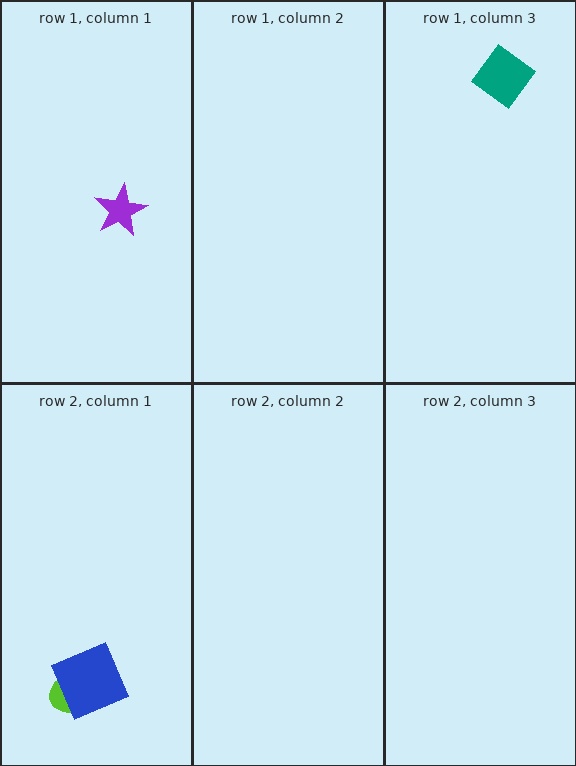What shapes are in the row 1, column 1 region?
The purple star.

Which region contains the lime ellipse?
The row 2, column 1 region.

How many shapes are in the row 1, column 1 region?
1.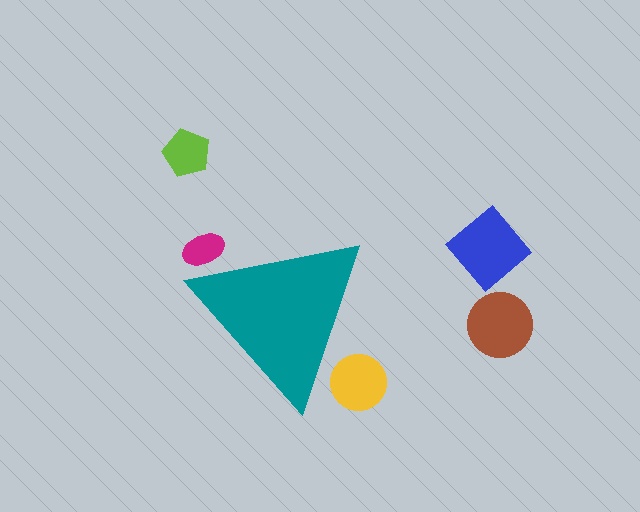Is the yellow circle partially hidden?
Yes, the yellow circle is partially hidden behind the teal triangle.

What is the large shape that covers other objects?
A teal triangle.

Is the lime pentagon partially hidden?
No, the lime pentagon is fully visible.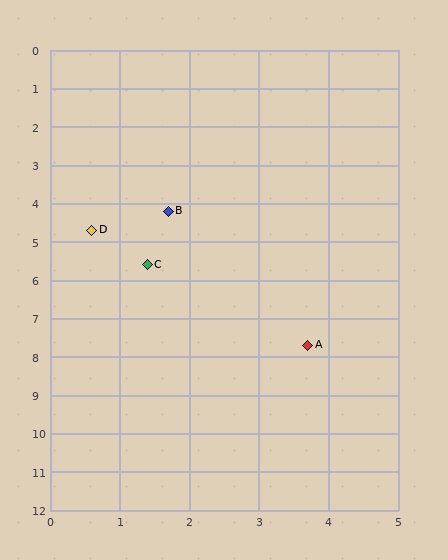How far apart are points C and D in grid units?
Points C and D are about 1.2 grid units apart.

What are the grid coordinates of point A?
Point A is at approximately (3.7, 7.7).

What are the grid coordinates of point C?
Point C is at approximately (1.4, 5.6).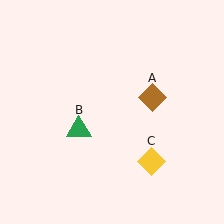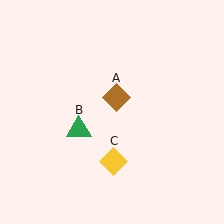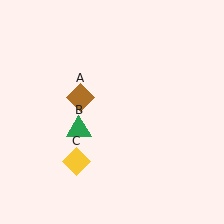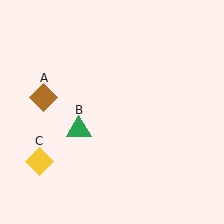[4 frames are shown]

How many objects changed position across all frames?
2 objects changed position: brown diamond (object A), yellow diamond (object C).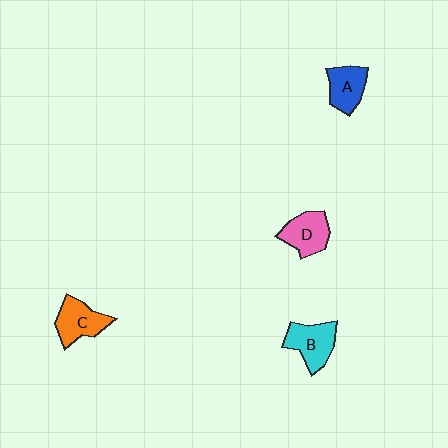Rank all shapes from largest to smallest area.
From largest to smallest: B (cyan), C (orange), D (pink), A (blue).